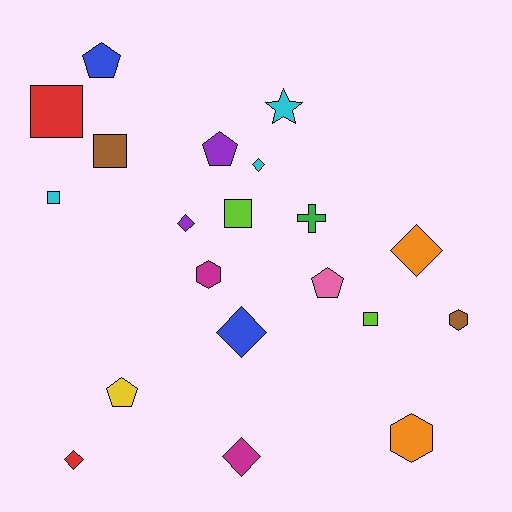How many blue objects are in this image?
There are 2 blue objects.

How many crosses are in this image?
There is 1 cross.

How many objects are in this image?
There are 20 objects.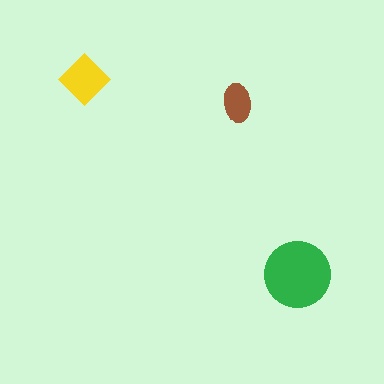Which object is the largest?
The green circle.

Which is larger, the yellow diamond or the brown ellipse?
The yellow diamond.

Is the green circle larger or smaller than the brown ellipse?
Larger.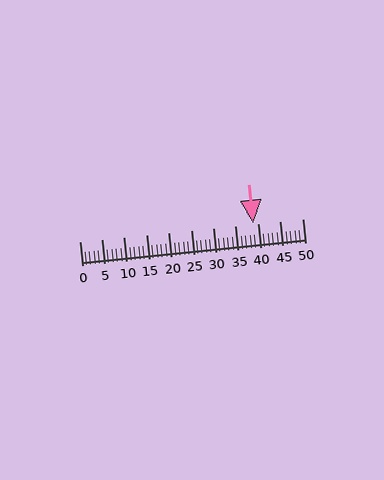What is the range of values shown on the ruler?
The ruler shows values from 0 to 50.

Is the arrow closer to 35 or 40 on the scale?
The arrow is closer to 40.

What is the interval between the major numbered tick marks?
The major tick marks are spaced 5 units apart.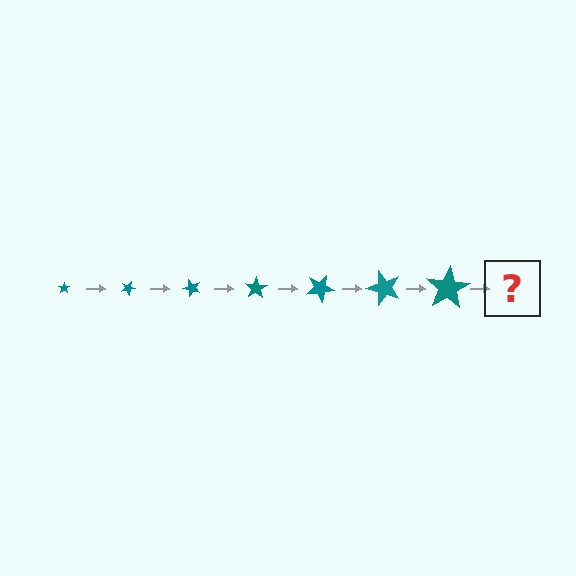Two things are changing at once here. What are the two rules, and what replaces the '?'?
The two rules are that the star grows larger each step and it rotates 25 degrees each step. The '?' should be a star, larger than the previous one and rotated 175 degrees from the start.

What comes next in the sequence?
The next element should be a star, larger than the previous one and rotated 175 degrees from the start.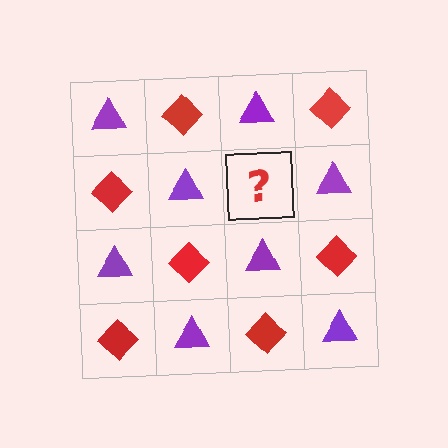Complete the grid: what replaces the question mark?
The question mark should be replaced with a red diamond.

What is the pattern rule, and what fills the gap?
The rule is that it alternates purple triangle and red diamond in a checkerboard pattern. The gap should be filled with a red diamond.